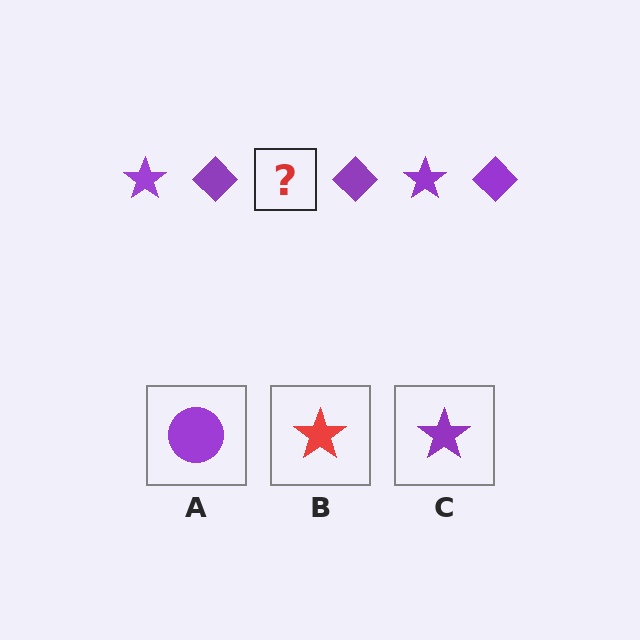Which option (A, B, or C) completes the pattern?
C.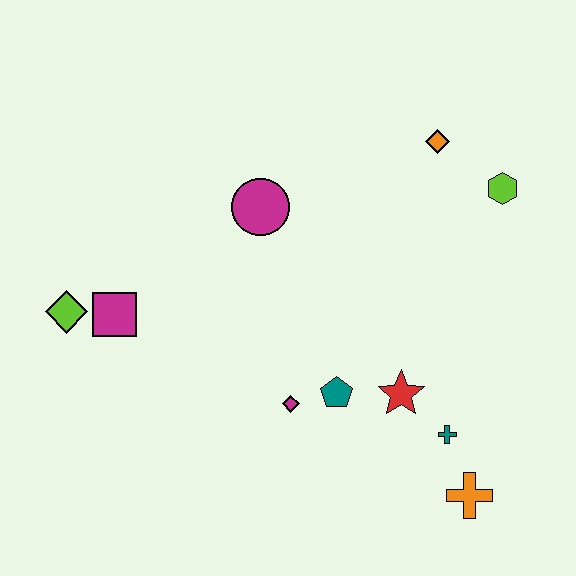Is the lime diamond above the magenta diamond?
Yes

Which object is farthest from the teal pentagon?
The lime diamond is farthest from the teal pentagon.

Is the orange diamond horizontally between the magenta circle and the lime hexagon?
Yes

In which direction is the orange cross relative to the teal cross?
The orange cross is below the teal cross.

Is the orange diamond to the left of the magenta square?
No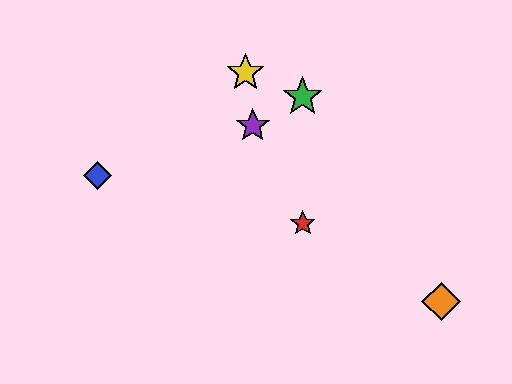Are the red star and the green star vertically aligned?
Yes, both are at x≈303.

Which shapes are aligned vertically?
The red star, the green star are aligned vertically.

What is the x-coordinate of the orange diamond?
The orange diamond is at x≈441.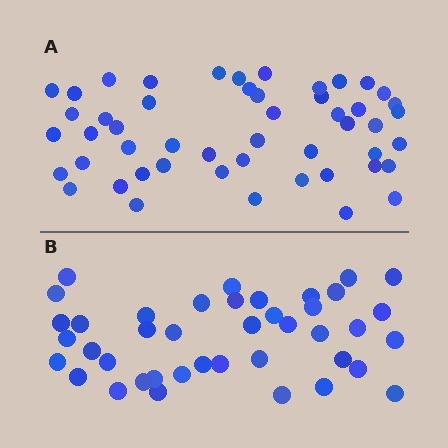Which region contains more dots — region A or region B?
Region A (the top region) has more dots.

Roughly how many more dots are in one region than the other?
Region A has roughly 8 or so more dots than region B.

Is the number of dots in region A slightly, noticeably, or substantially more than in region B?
Region A has only slightly more — the two regions are fairly close. The ratio is roughly 1.2 to 1.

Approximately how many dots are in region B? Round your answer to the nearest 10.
About 40 dots. (The exact count is 41, which rounds to 40.)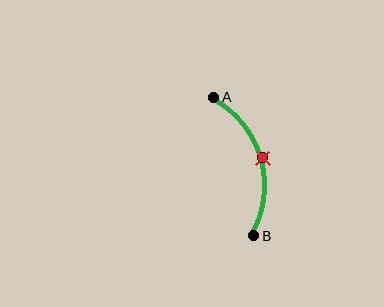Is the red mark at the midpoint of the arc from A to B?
Yes. The red mark lies on the arc at equal arc-length from both A and B — it is the arc midpoint.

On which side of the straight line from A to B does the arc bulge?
The arc bulges to the right of the straight line connecting A and B.